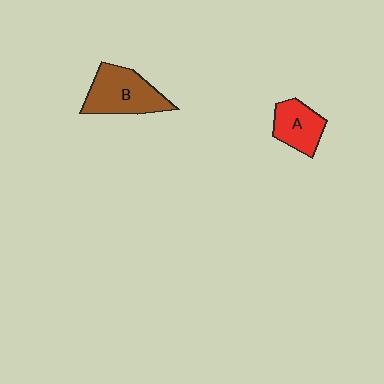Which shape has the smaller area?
Shape A (red).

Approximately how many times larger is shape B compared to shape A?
Approximately 1.5 times.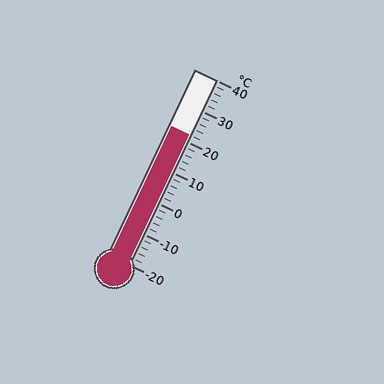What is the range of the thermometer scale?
The thermometer scale ranges from -20°C to 40°C.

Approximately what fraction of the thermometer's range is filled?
The thermometer is filled to approximately 70% of its range.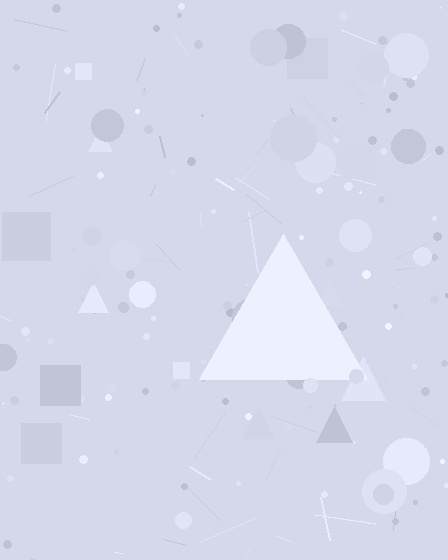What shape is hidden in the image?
A triangle is hidden in the image.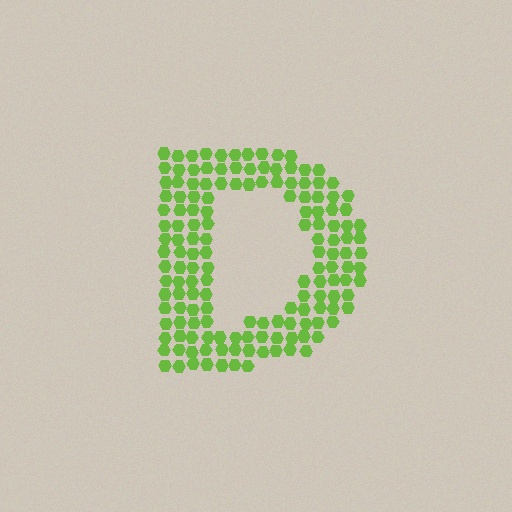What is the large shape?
The large shape is the letter D.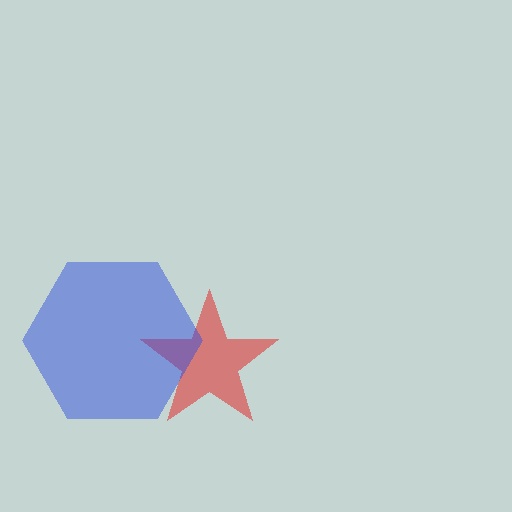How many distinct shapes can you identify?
There are 2 distinct shapes: a red star, a blue hexagon.